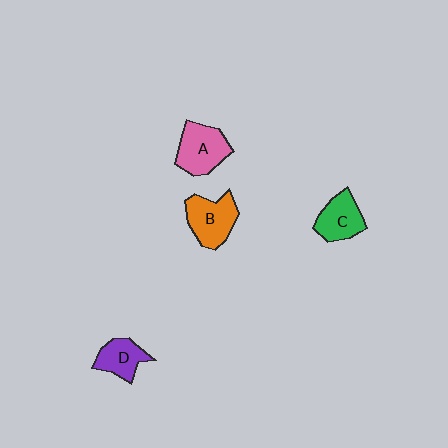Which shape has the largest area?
Shape A (pink).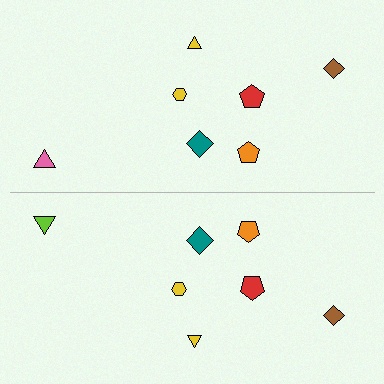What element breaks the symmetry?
The lime triangle on the bottom side breaks the symmetry — its mirror counterpart is pink.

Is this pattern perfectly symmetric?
No, the pattern is not perfectly symmetric. The lime triangle on the bottom side breaks the symmetry — its mirror counterpart is pink.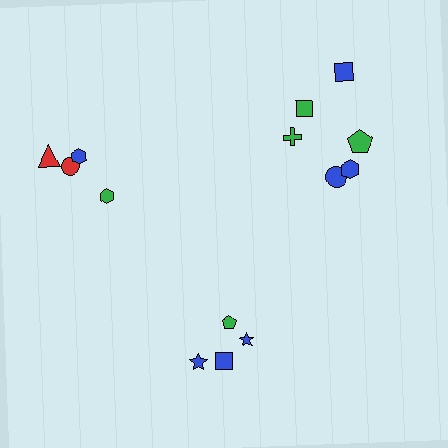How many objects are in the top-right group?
There are 6 objects.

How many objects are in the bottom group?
There are 4 objects.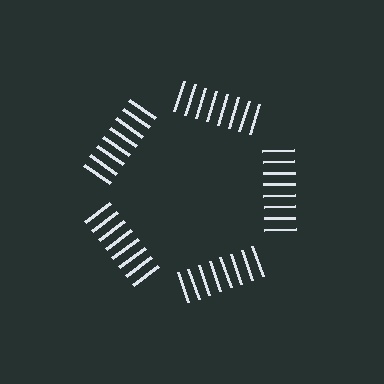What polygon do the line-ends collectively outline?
An illusory pentagon — the line segments terminate on its edges but no continuous stroke is drawn.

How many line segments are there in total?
40 — 8 along each of the 5 edges.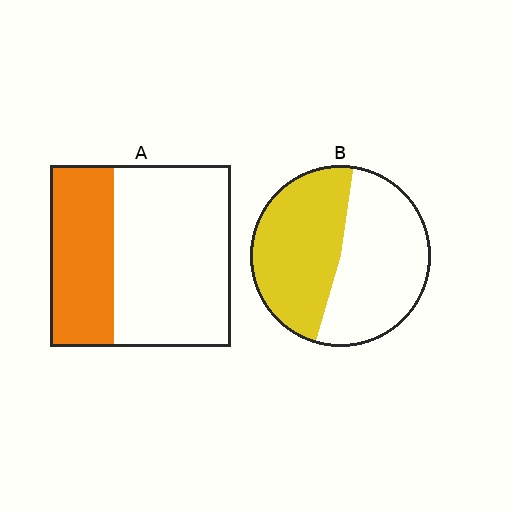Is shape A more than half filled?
No.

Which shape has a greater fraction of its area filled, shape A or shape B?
Shape B.